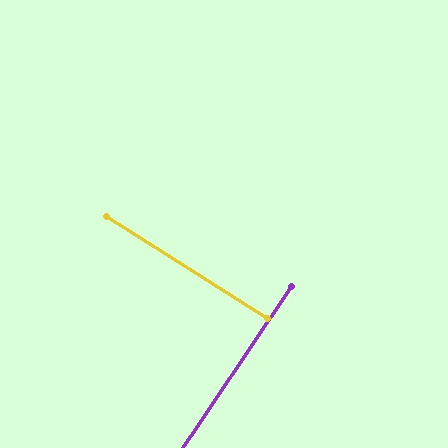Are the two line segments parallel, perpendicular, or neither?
Perpendicular — they meet at approximately 89°.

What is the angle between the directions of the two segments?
Approximately 89 degrees.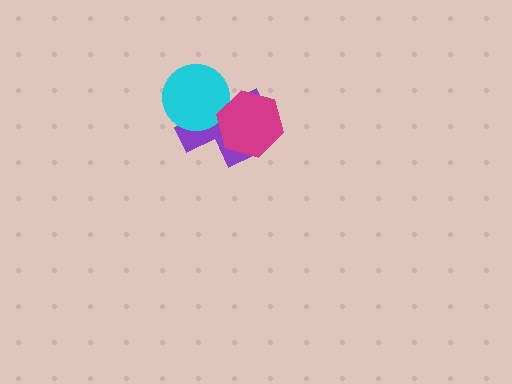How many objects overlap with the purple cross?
2 objects overlap with the purple cross.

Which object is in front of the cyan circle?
The magenta hexagon is in front of the cyan circle.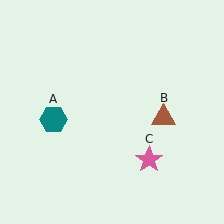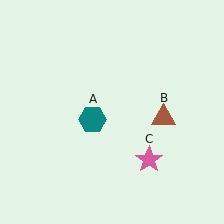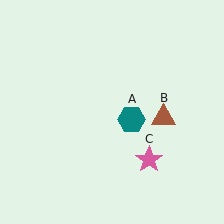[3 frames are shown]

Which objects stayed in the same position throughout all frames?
Brown triangle (object B) and pink star (object C) remained stationary.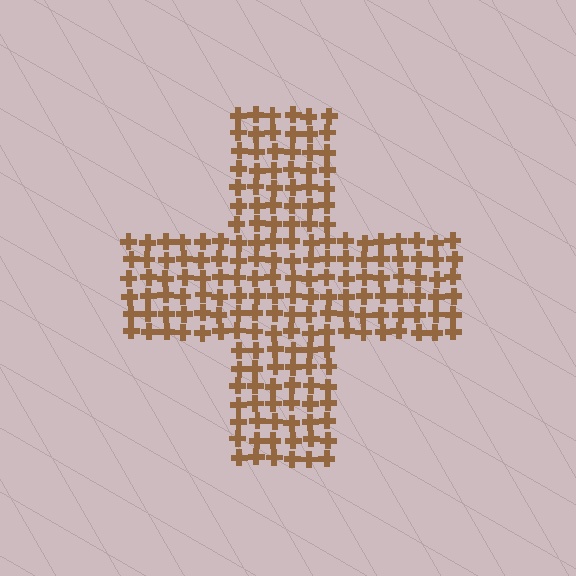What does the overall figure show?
The overall figure shows a cross.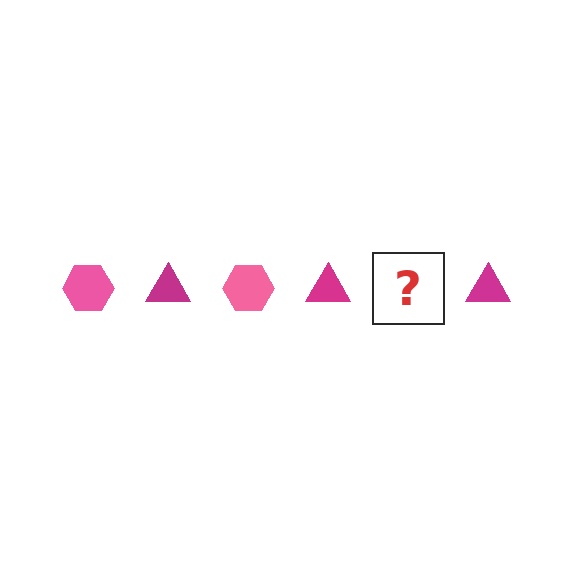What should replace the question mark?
The question mark should be replaced with a pink hexagon.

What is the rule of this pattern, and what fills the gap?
The rule is that the pattern alternates between pink hexagon and magenta triangle. The gap should be filled with a pink hexagon.